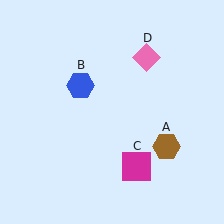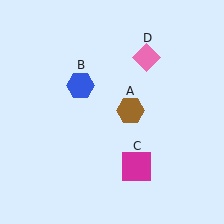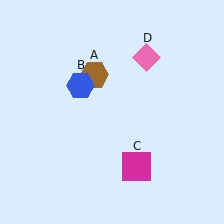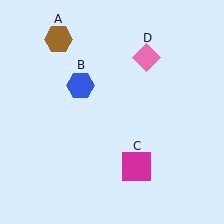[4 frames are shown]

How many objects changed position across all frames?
1 object changed position: brown hexagon (object A).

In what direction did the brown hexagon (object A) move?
The brown hexagon (object A) moved up and to the left.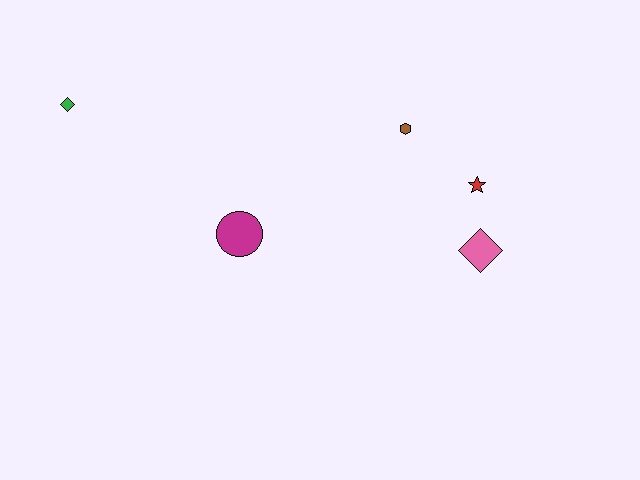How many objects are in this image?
There are 5 objects.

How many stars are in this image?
There is 1 star.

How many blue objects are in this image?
There are no blue objects.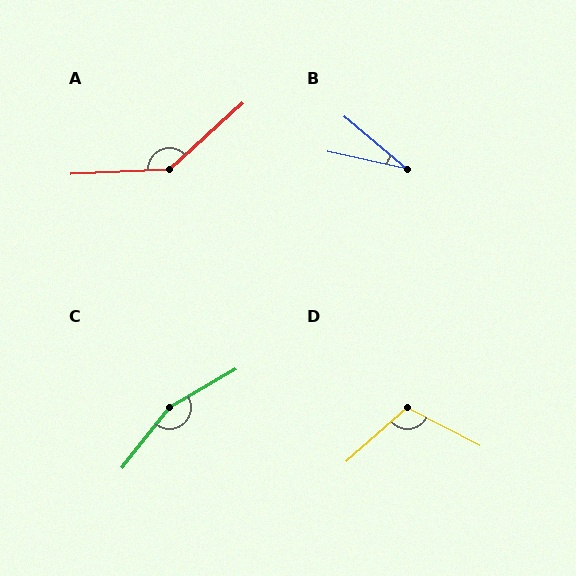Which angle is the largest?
C, at approximately 159 degrees.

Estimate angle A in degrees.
Approximately 140 degrees.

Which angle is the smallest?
B, at approximately 27 degrees.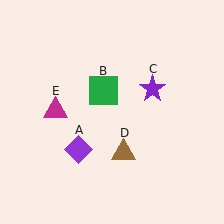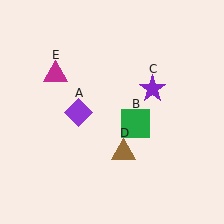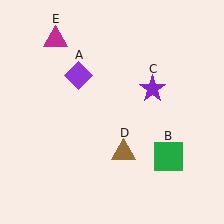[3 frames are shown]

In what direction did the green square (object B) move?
The green square (object B) moved down and to the right.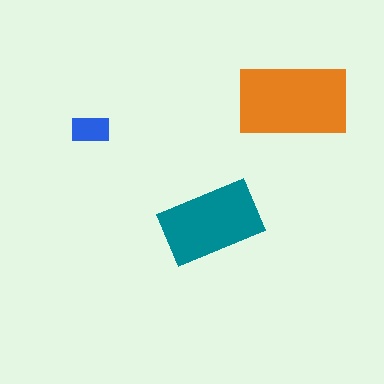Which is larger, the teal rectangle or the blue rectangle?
The teal one.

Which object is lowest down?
The teal rectangle is bottommost.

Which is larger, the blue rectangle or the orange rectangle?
The orange one.